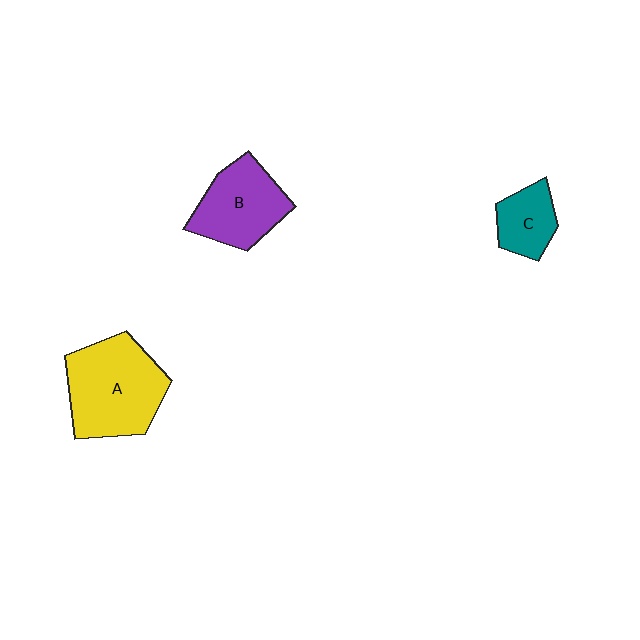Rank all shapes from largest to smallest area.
From largest to smallest: A (yellow), B (purple), C (teal).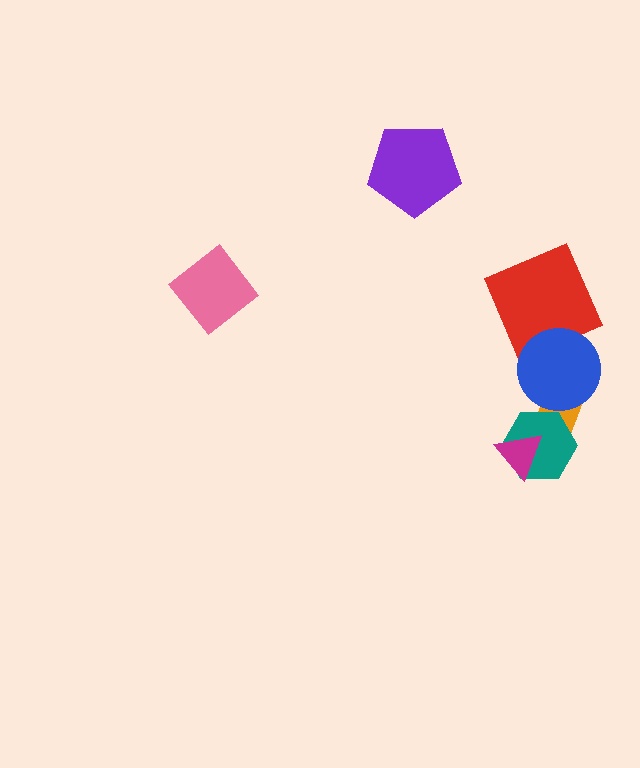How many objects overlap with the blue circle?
2 objects overlap with the blue circle.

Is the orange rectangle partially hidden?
Yes, it is partially covered by another shape.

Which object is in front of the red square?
The blue circle is in front of the red square.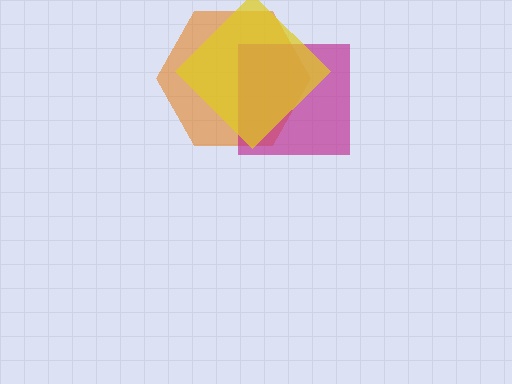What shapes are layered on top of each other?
The layered shapes are: an orange hexagon, a magenta square, a yellow diamond.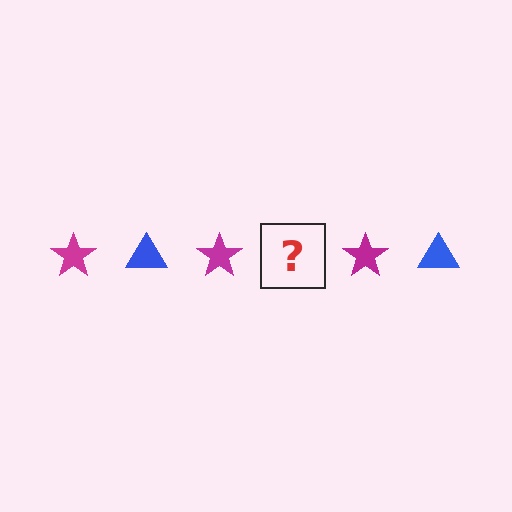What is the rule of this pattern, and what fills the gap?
The rule is that the pattern alternates between magenta star and blue triangle. The gap should be filled with a blue triangle.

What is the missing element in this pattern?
The missing element is a blue triangle.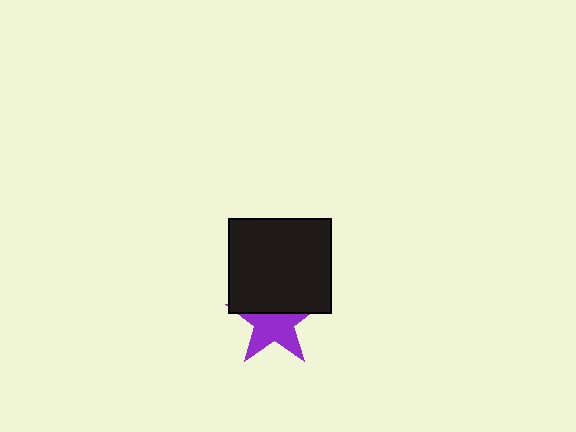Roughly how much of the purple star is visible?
About half of it is visible (roughly 59%).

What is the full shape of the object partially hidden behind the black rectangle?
The partially hidden object is a purple star.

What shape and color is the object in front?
The object in front is a black rectangle.